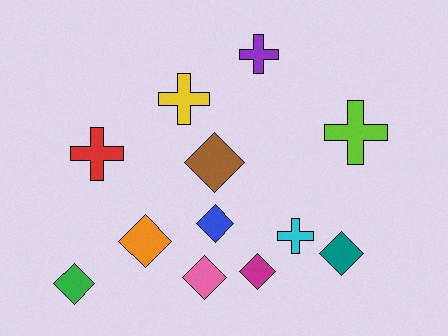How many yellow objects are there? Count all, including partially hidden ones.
There is 1 yellow object.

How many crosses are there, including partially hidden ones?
There are 5 crosses.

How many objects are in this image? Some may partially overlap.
There are 12 objects.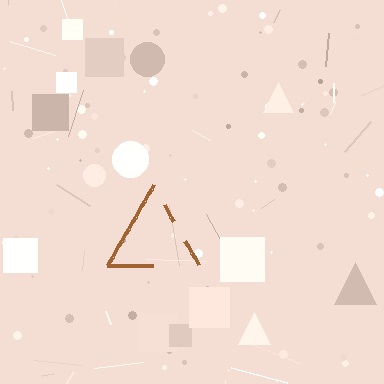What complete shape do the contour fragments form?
The contour fragments form a triangle.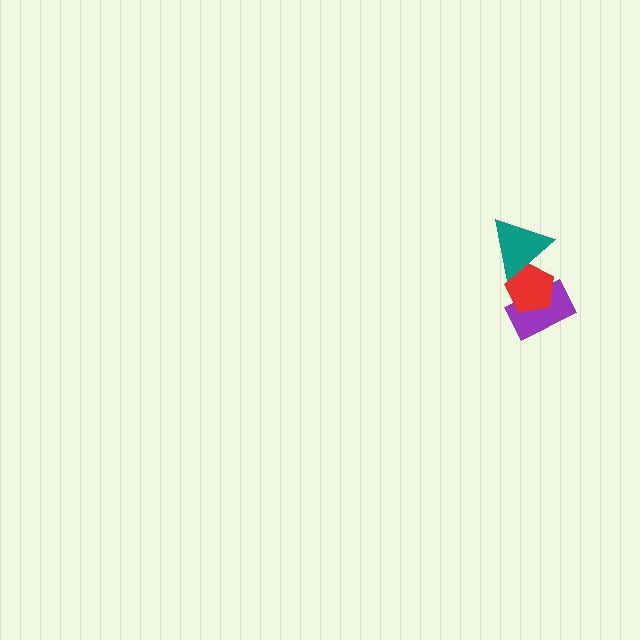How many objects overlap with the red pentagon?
2 objects overlap with the red pentagon.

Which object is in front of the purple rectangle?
The red pentagon is in front of the purple rectangle.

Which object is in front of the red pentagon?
The teal triangle is in front of the red pentagon.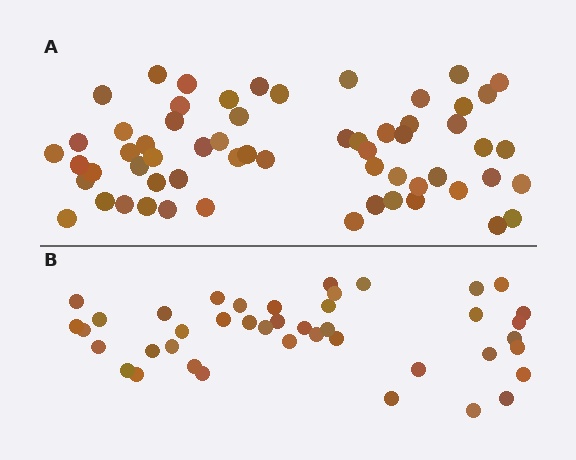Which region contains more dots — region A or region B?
Region A (the top region) has more dots.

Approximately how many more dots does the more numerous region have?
Region A has approximately 20 more dots than region B.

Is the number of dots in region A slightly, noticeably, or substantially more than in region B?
Region A has noticeably more, but not dramatically so. The ratio is roughly 1.4 to 1.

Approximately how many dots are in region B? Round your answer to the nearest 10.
About 40 dots. (The exact count is 42, which rounds to 40.)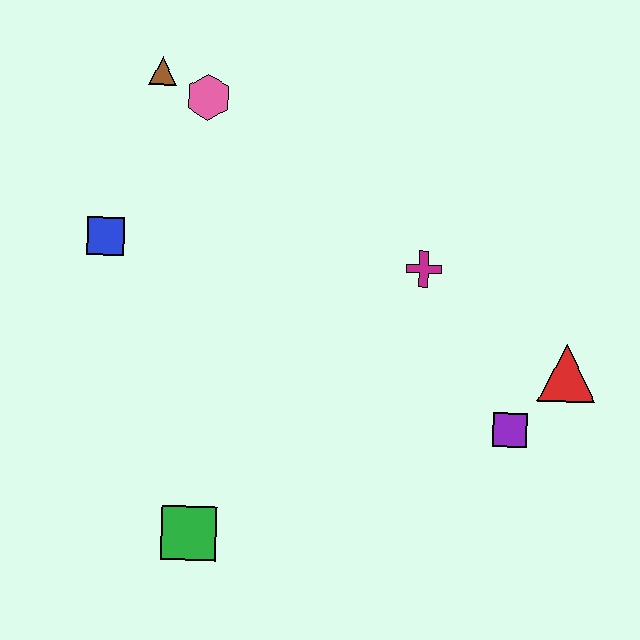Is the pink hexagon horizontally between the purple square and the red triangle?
No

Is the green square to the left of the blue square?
No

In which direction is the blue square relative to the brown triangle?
The blue square is below the brown triangle.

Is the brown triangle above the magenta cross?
Yes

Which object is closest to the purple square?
The red triangle is closest to the purple square.